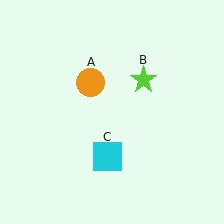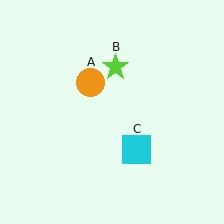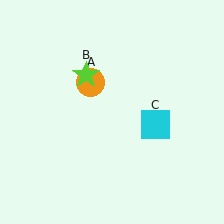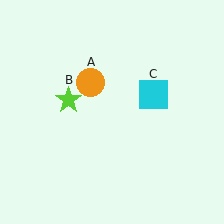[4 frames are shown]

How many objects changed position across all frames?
2 objects changed position: lime star (object B), cyan square (object C).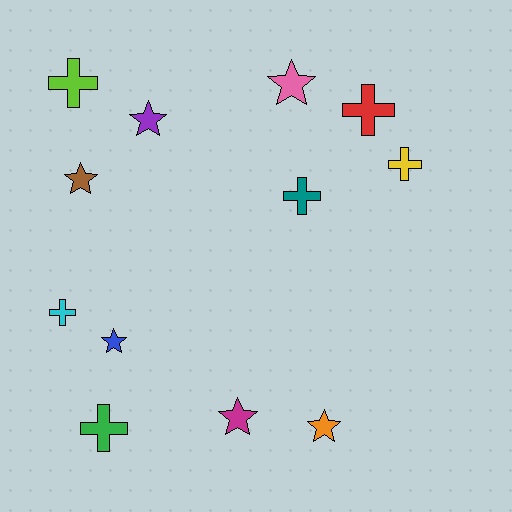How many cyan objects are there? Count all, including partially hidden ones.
There is 1 cyan object.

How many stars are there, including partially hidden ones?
There are 6 stars.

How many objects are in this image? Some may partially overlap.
There are 12 objects.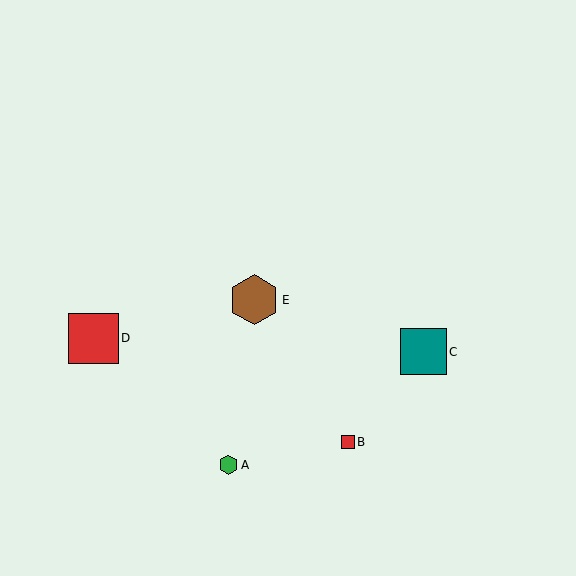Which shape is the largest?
The red square (labeled D) is the largest.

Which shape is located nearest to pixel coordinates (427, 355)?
The teal square (labeled C) at (424, 352) is nearest to that location.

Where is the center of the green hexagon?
The center of the green hexagon is at (229, 465).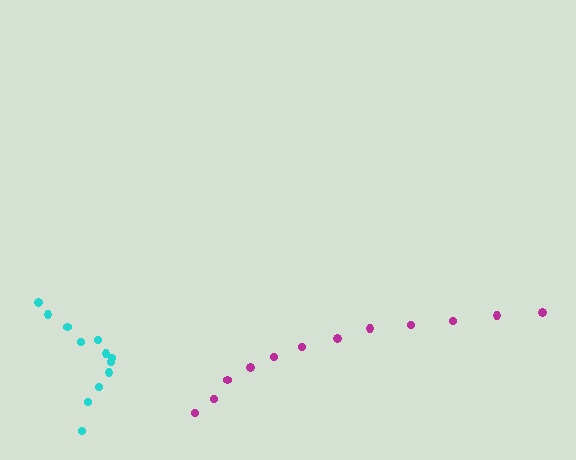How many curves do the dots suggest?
There are 2 distinct paths.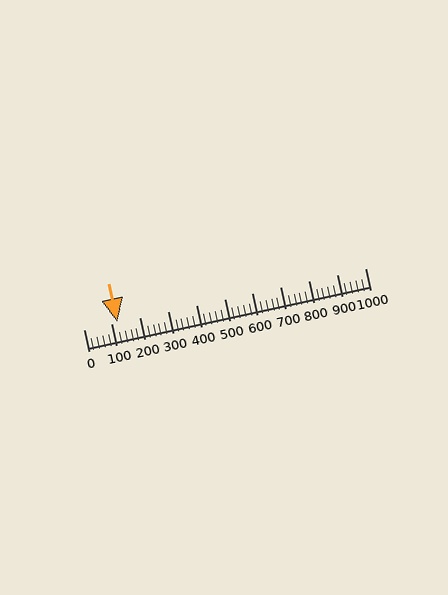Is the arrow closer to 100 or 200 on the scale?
The arrow is closer to 100.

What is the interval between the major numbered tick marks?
The major tick marks are spaced 100 units apart.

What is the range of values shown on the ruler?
The ruler shows values from 0 to 1000.